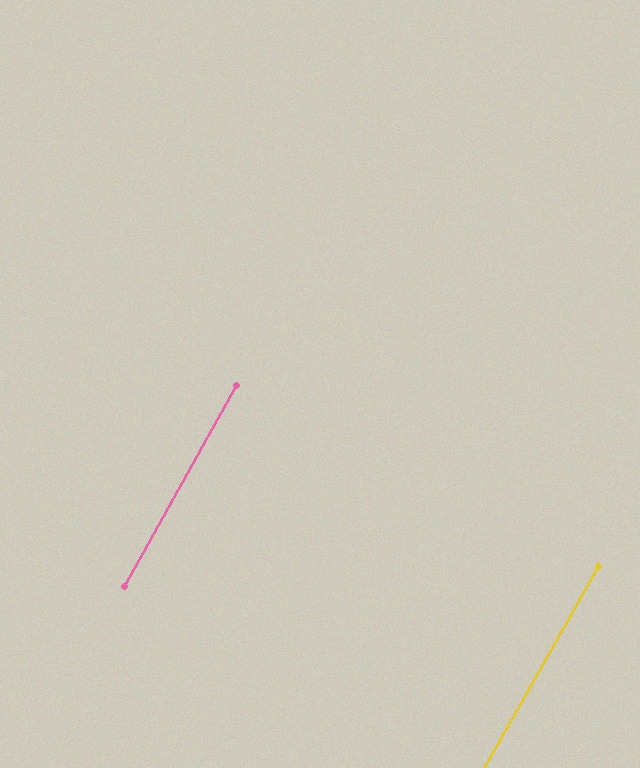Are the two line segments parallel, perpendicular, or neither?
Parallel — their directions differ by only 0.1°.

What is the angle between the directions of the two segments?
Approximately 0 degrees.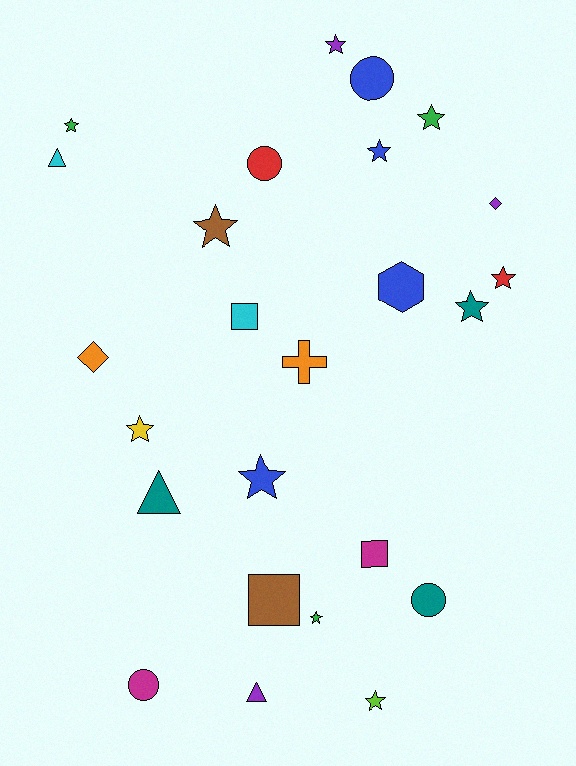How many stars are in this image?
There are 11 stars.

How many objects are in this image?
There are 25 objects.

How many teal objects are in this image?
There are 3 teal objects.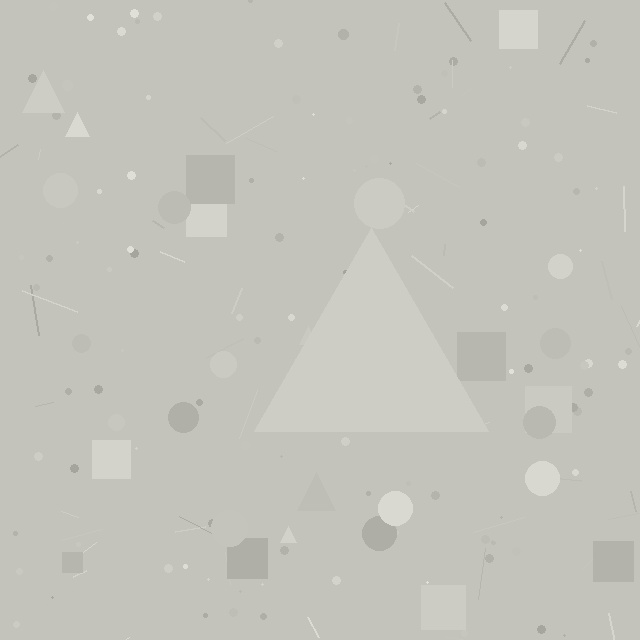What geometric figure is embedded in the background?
A triangle is embedded in the background.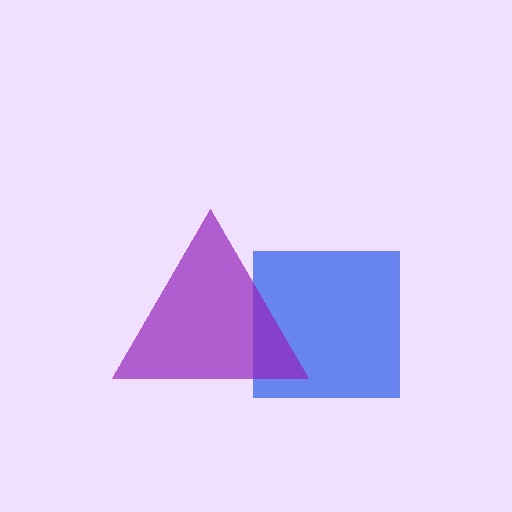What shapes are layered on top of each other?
The layered shapes are: a blue square, a purple triangle.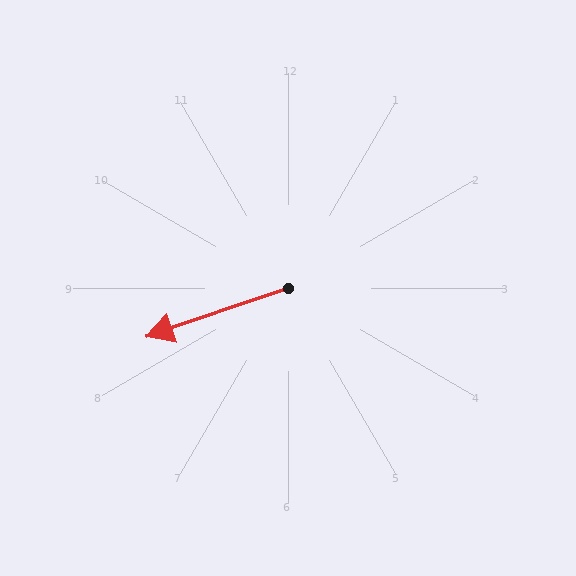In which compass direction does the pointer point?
West.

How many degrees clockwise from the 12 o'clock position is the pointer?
Approximately 251 degrees.